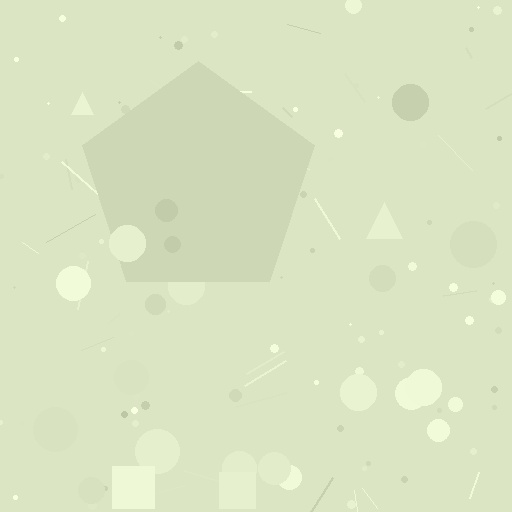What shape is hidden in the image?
A pentagon is hidden in the image.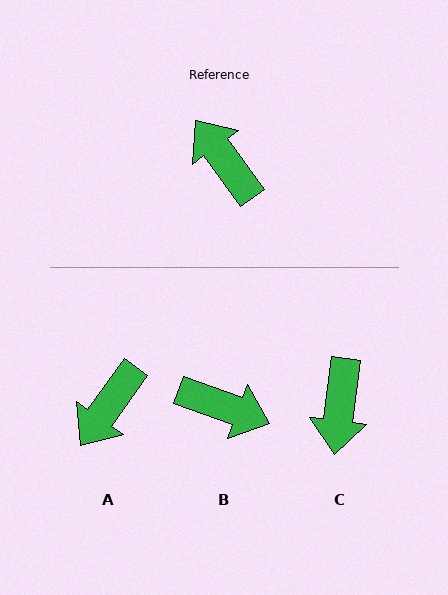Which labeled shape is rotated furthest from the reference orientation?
B, about 147 degrees away.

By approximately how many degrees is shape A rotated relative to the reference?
Approximately 108 degrees counter-clockwise.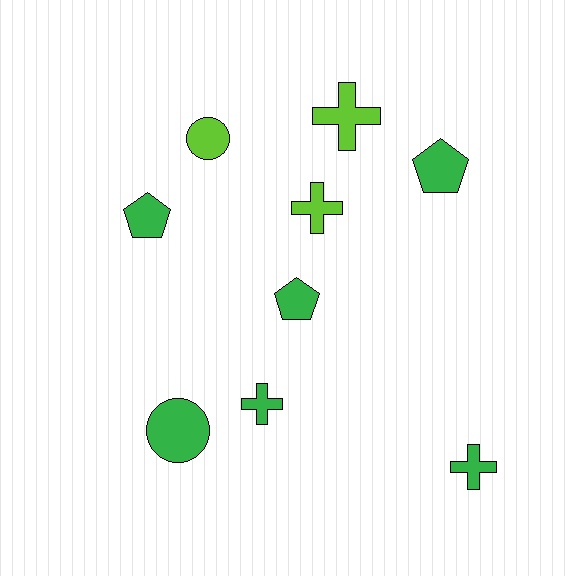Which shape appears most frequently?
Cross, with 4 objects.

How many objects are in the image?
There are 9 objects.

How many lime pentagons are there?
There are no lime pentagons.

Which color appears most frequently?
Green, with 6 objects.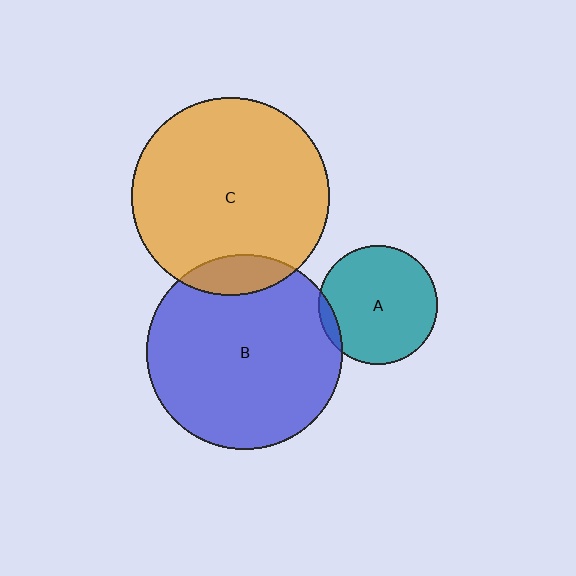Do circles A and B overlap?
Yes.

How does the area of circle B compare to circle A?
Approximately 2.7 times.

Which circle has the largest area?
Circle C (orange).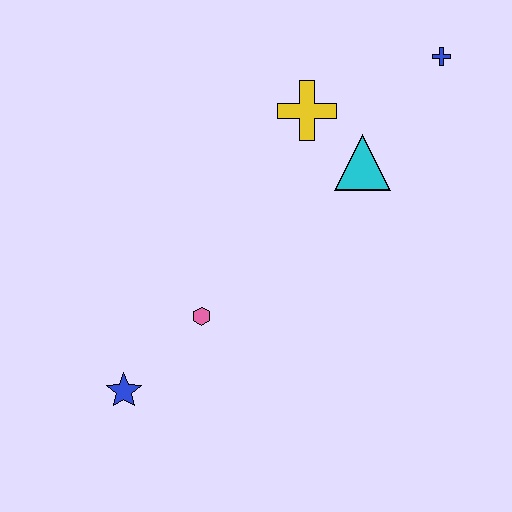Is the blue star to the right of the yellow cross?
No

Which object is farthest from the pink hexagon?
The blue cross is farthest from the pink hexagon.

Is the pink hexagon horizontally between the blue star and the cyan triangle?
Yes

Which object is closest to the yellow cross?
The cyan triangle is closest to the yellow cross.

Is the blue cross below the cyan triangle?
No